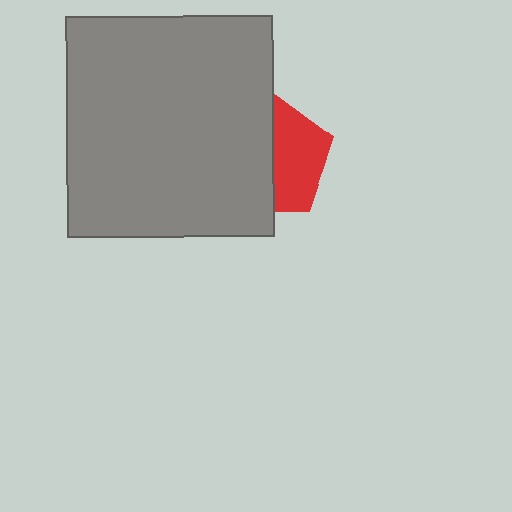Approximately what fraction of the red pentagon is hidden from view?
Roughly 56% of the red pentagon is hidden behind the gray rectangle.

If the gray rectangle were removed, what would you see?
You would see the complete red pentagon.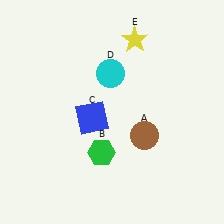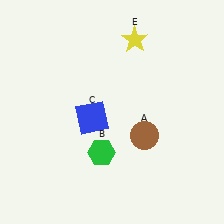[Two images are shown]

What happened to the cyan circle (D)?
The cyan circle (D) was removed in Image 2. It was in the top-left area of Image 1.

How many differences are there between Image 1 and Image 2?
There is 1 difference between the two images.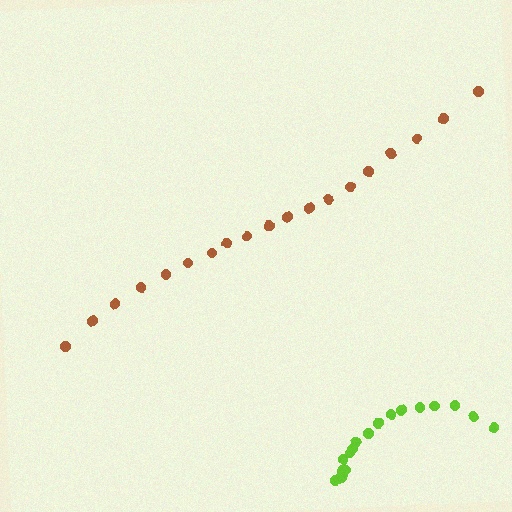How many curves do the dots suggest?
There are 2 distinct paths.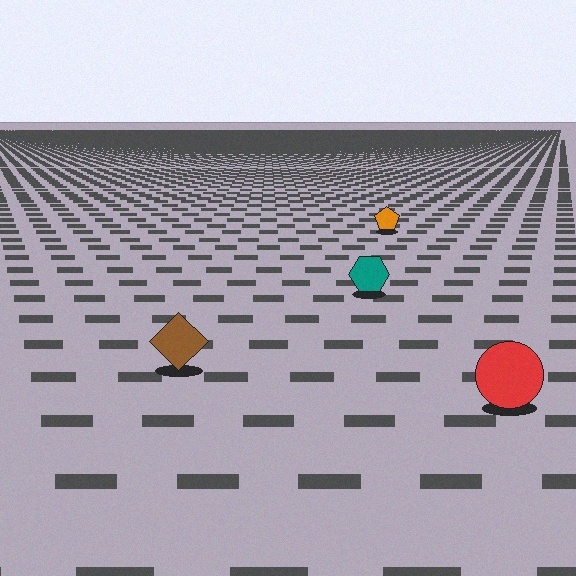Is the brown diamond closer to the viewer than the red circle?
No. The red circle is closer — you can tell from the texture gradient: the ground texture is coarser near it.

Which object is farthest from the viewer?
The orange pentagon is farthest from the viewer. It appears smaller and the ground texture around it is denser.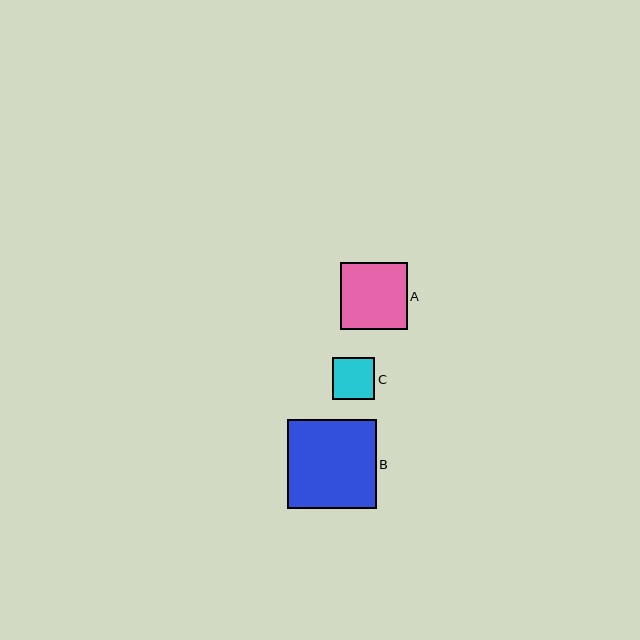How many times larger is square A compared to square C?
Square A is approximately 1.6 times the size of square C.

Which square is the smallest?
Square C is the smallest with a size of approximately 42 pixels.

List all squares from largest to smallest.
From largest to smallest: B, A, C.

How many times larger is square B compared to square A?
Square B is approximately 1.3 times the size of square A.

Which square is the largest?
Square B is the largest with a size of approximately 89 pixels.